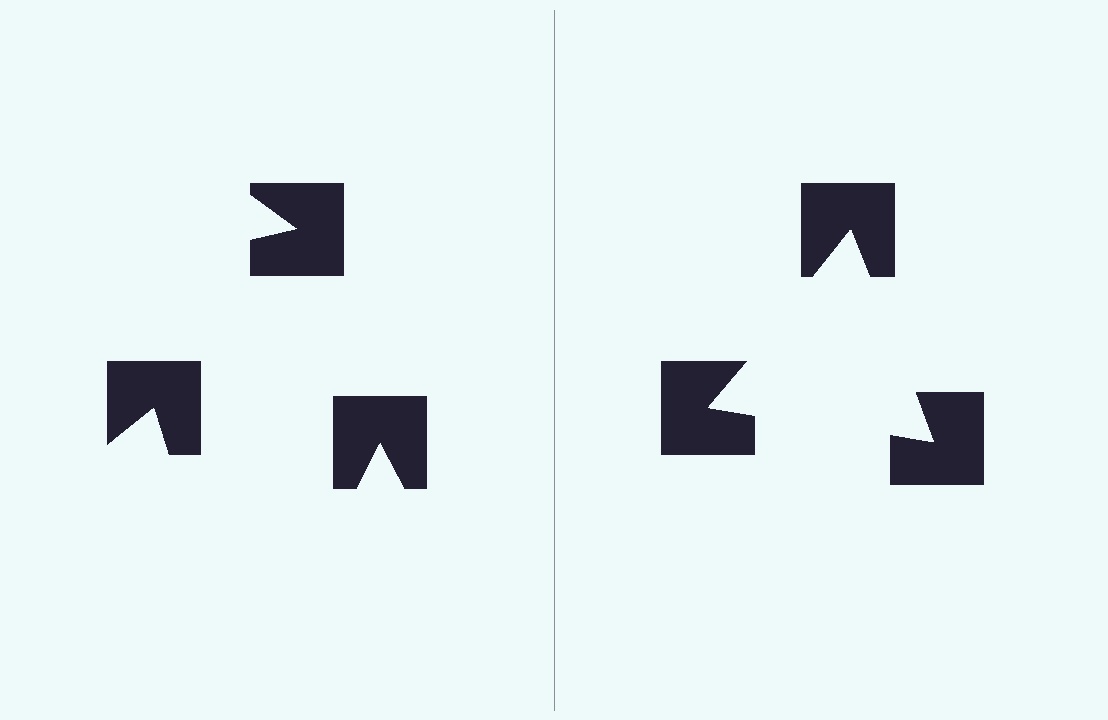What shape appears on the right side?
An illusory triangle.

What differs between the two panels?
The notched squares are positioned identically on both sides; only the wedge orientations differ. On the right they align to a triangle; on the left they are misaligned.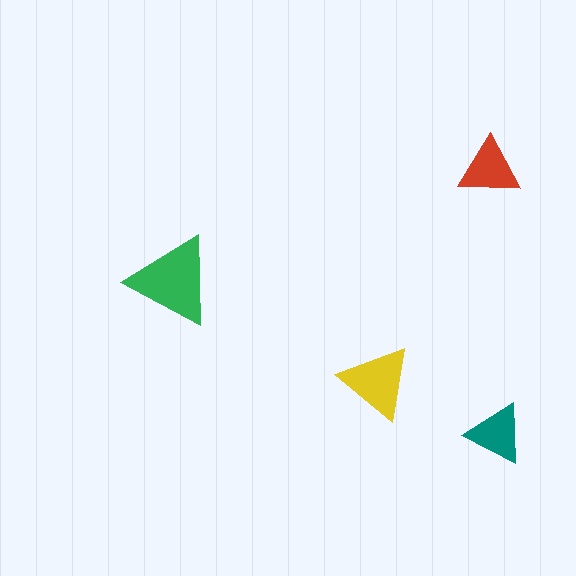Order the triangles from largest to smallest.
the green one, the yellow one, the red one, the teal one.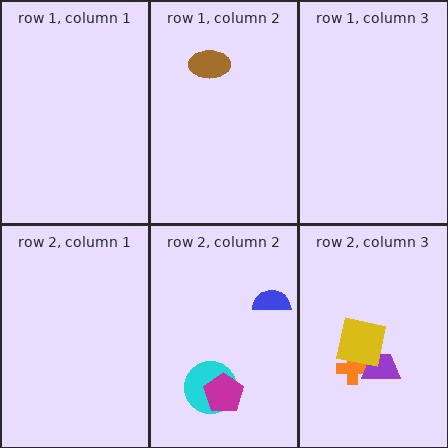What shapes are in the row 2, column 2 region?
The cyan circle, the magenta pentagon, the blue semicircle.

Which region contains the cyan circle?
The row 2, column 2 region.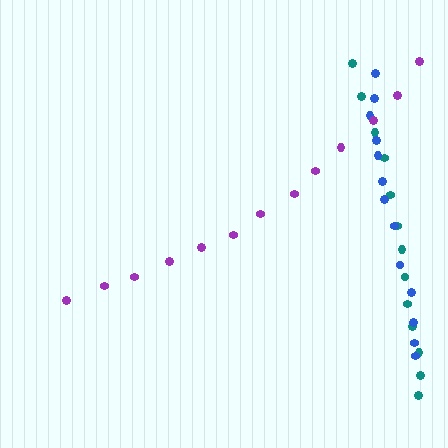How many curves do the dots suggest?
There are 3 distinct paths.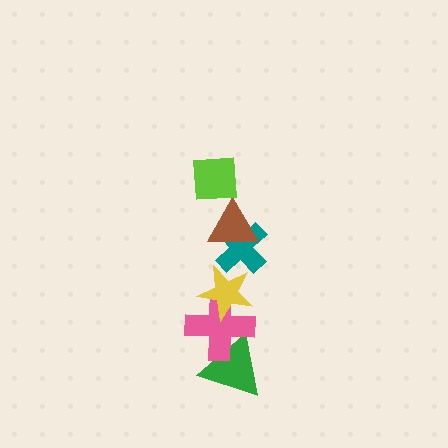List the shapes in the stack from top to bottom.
From top to bottom: the lime square, the brown triangle, the teal cross, the yellow star, the pink cross, the green triangle.